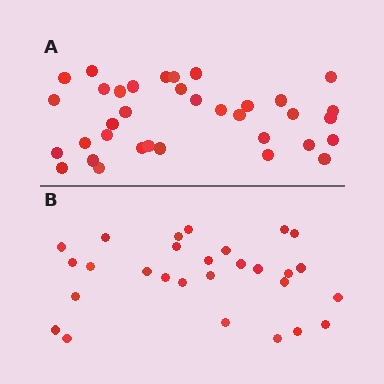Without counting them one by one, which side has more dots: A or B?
Region A (the top region) has more dots.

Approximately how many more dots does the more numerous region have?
Region A has roughly 8 or so more dots than region B.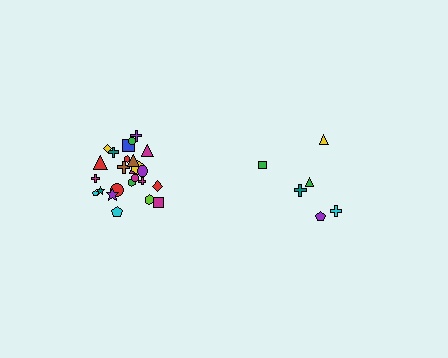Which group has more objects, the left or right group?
The left group.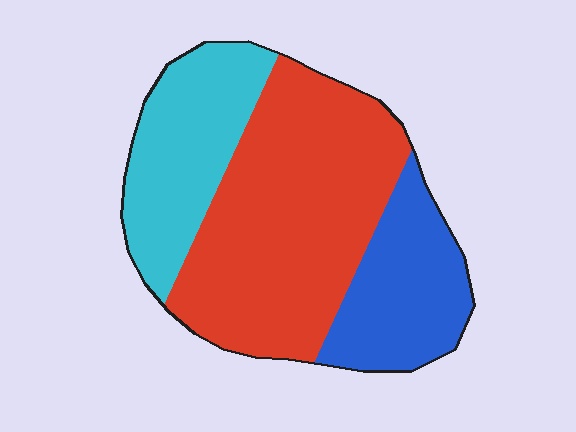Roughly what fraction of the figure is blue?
Blue takes up about one quarter (1/4) of the figure.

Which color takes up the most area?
Red, at roughly 50%.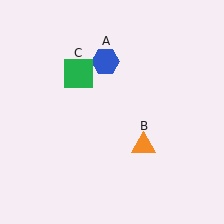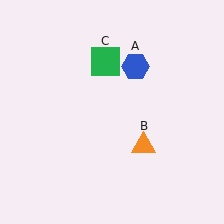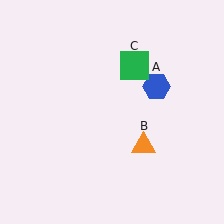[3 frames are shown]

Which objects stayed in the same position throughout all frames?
Orange triangle (object B) remained stationary.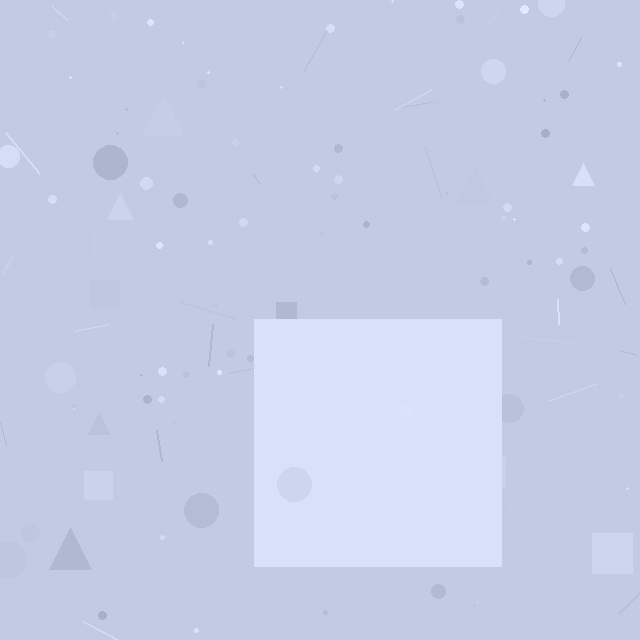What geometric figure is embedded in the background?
A square is embedded in the background.